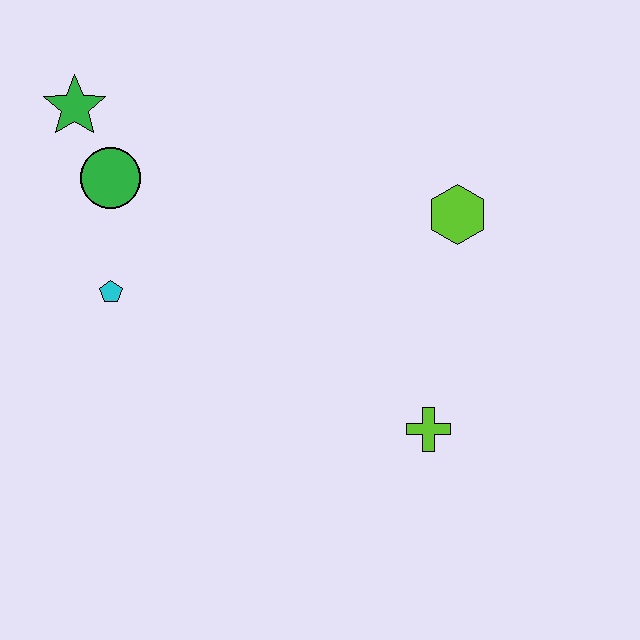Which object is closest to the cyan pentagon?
The green circle is closest to the cyan pentagon.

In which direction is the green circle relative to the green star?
The green circle is below the green star.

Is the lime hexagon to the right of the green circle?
Yes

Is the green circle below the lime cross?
No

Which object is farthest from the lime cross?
The green star is farthest from the lime cross.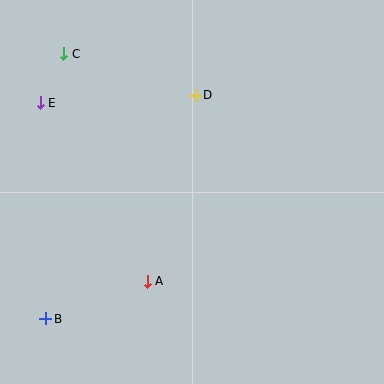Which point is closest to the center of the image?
Point D at (195, 95) is closest to the center.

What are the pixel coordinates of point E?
Point E is at (40, 103).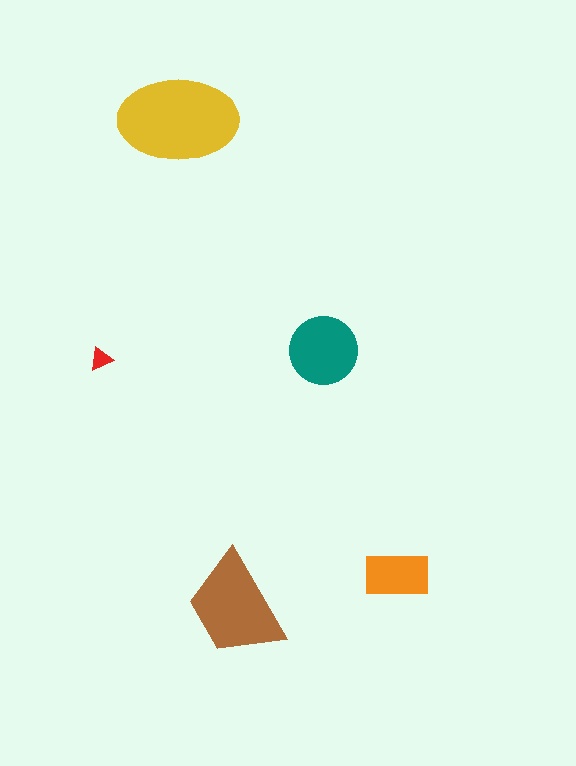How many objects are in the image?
There are 5 objects in the image.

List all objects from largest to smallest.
The yellow ellipse, the brown trapezoid, the teal circle, the orange rectangle, the red triangle.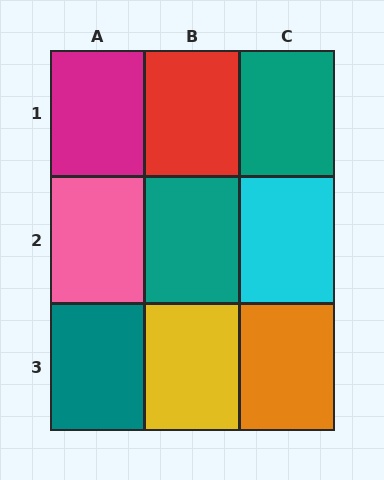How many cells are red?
1 cell is red.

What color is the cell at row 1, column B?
Red.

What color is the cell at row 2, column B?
Teal.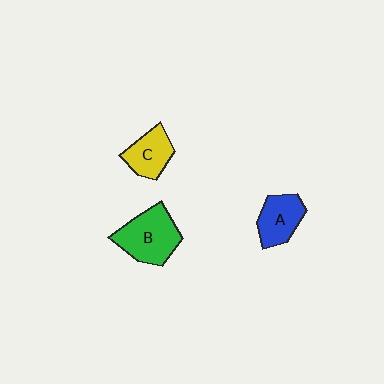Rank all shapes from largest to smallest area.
From largest to smallest: B (green), A (blue), C (yellow).